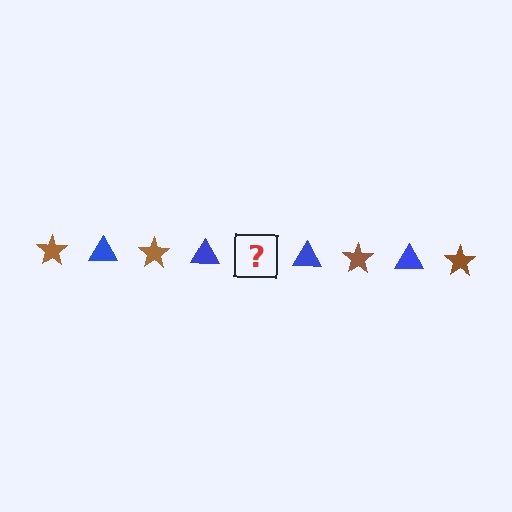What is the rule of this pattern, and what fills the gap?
The rule is that the pattern alternates between brown star and blue triangle. The gap should be filled with a brown star.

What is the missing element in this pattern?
The missing element is a brown star.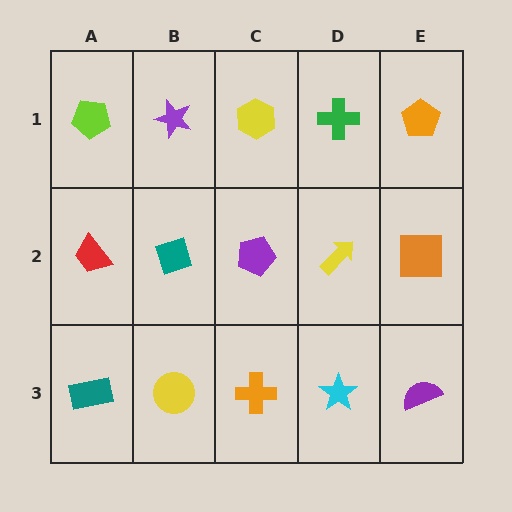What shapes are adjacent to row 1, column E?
An orange square (row 2, column E), a green cross (row 1, column D).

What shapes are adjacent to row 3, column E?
An orange square (row 2, column E), a cyan star (row 3, column D).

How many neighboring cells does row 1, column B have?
3.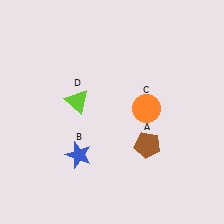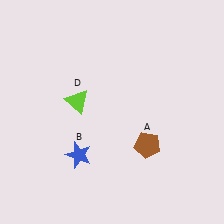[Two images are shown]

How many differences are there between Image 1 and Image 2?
There is 1 difference between the two images.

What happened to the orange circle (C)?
The orange circle (C) was removed in Image 2. It was in the top-right area of Image 1.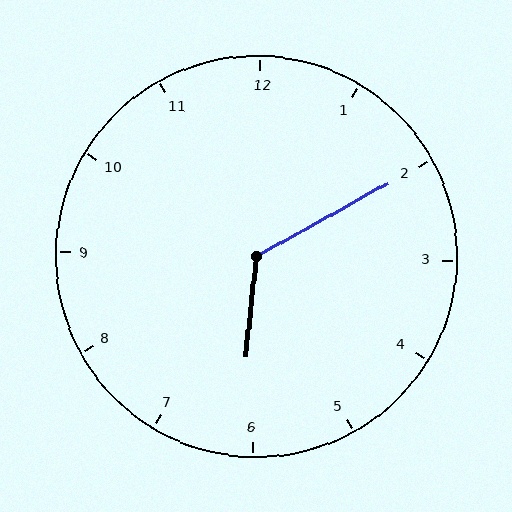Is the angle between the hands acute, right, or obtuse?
It is obtuse.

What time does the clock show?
6:10.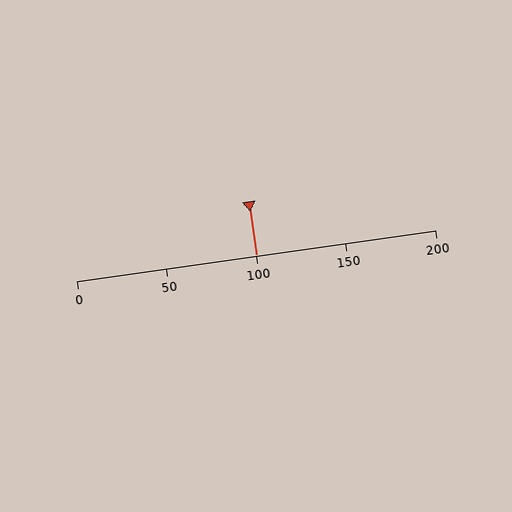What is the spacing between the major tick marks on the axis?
The major ticks are spaced 50 apart.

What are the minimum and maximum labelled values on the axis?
The axis runs from 0 to 200.